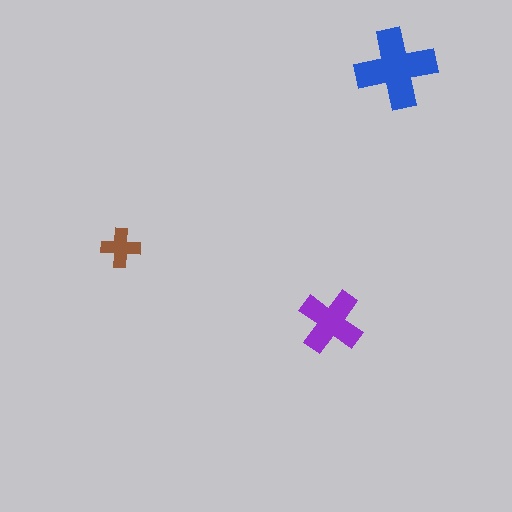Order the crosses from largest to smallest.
the blue one, the purple one, the brown one.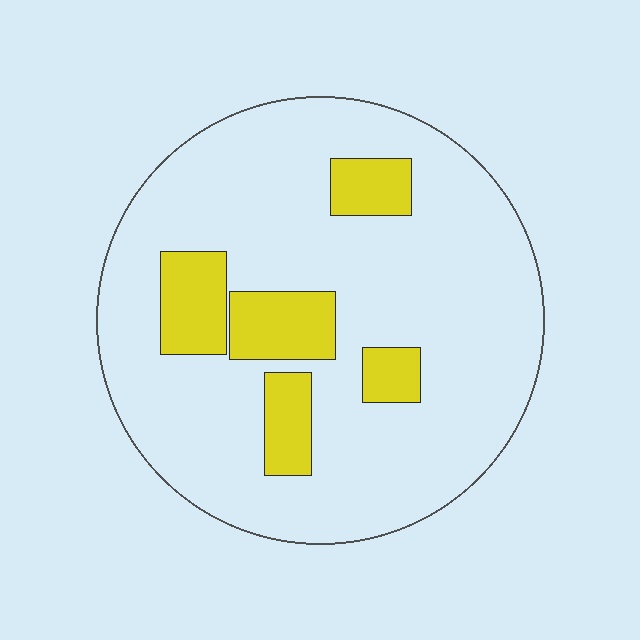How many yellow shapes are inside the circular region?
5.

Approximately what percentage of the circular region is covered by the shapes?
Approximately 15%.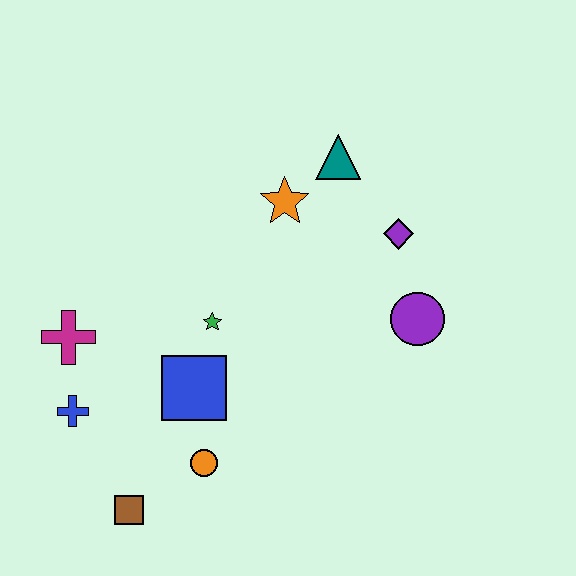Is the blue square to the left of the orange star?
Yes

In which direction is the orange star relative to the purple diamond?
The orange star is to the left of the purple diamond.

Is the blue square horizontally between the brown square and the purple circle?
Yes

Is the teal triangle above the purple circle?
Yes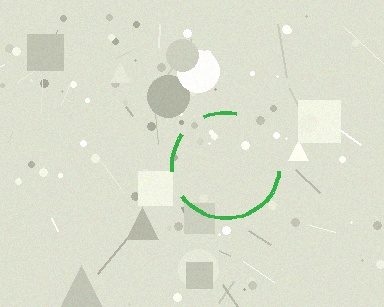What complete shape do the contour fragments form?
The contour fragments form a circle.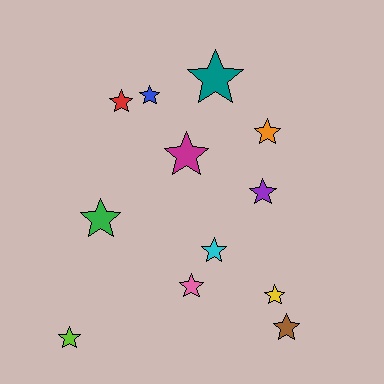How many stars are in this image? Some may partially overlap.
There are 12 stars.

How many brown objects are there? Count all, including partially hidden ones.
There is 1 brown object.